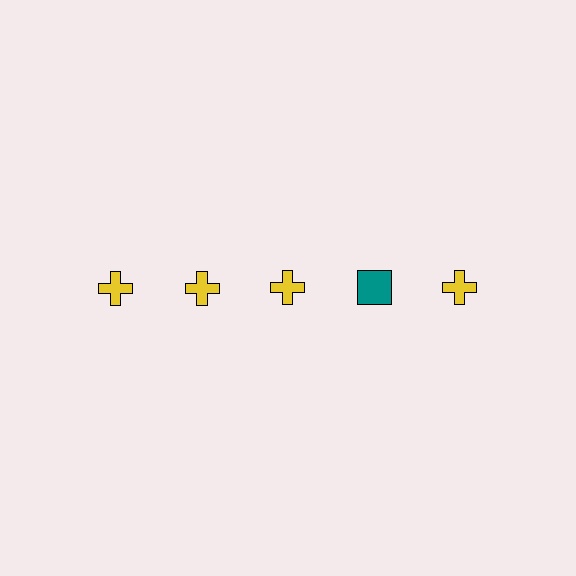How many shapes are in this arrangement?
There are 5 shapes arranged in a grid pattern.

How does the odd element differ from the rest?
It differs in both color (teal instead of yellow) and shape (square instead of cross).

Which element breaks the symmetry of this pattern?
The teal square in the top row, second from right column breaks the symmetry. All other shapes are yellow crosses.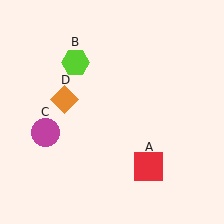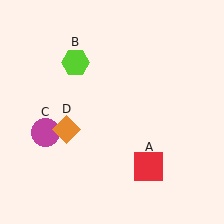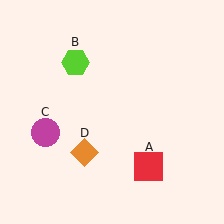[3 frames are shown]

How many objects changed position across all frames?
1 object changed position: orange diamond (object D).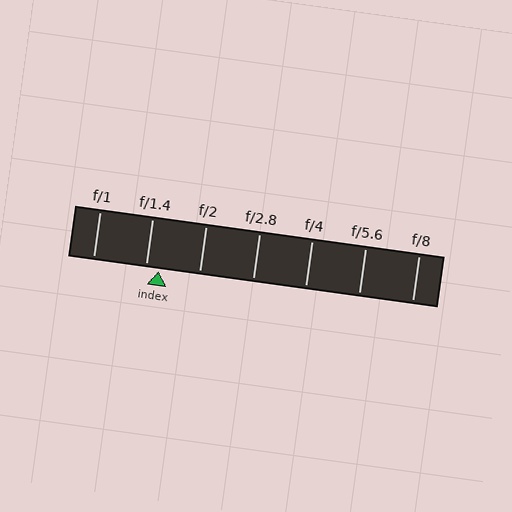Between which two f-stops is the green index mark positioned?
The index mark is between f/1.4 and f/2.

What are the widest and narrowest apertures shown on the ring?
The widest aperture shown is f/1 and the narrowest is f/8.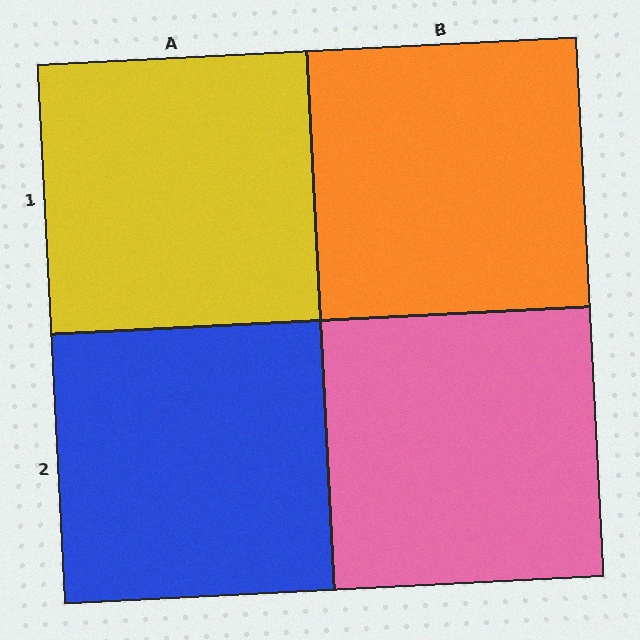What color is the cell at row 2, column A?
Blue.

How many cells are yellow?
1 cell is yellow.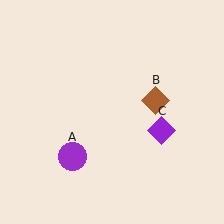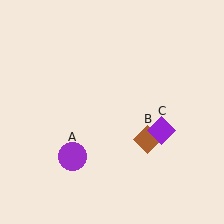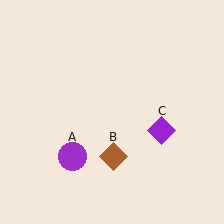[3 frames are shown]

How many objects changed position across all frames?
1 object changed position: brown diamond (object B).